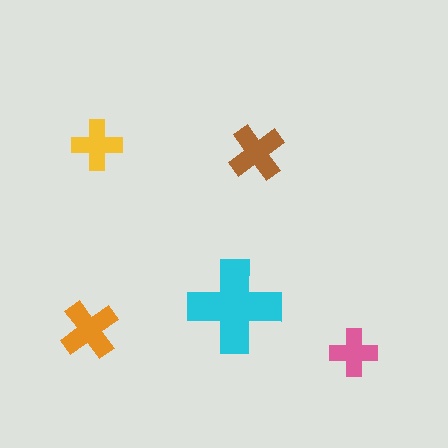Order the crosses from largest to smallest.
the cyan one, the orange one, the brown one, the yellow one, the pink one.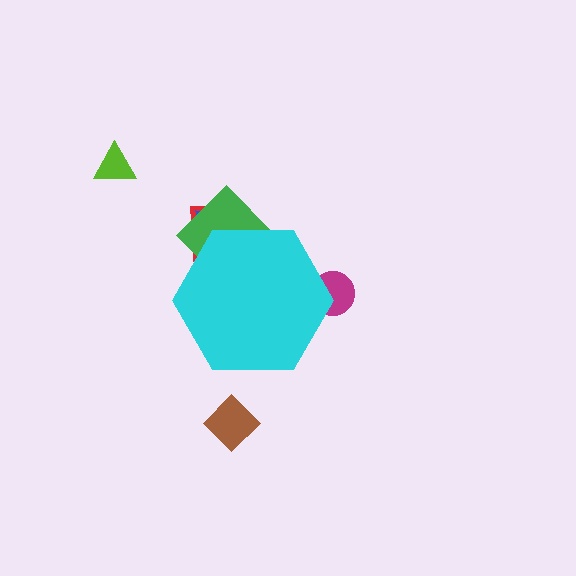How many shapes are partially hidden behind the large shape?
4 shapes are partially hidden.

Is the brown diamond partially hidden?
No, the brown diamond is fully visible.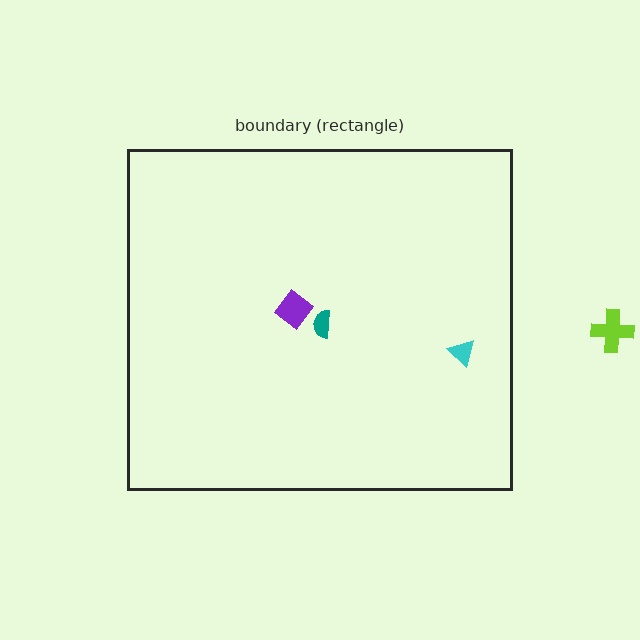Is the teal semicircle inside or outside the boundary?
Inside.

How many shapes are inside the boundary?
3 inside, 1 outside.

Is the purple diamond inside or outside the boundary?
Inside.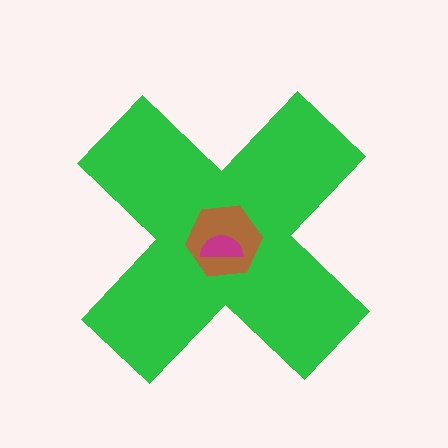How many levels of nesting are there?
3.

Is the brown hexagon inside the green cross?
Yes.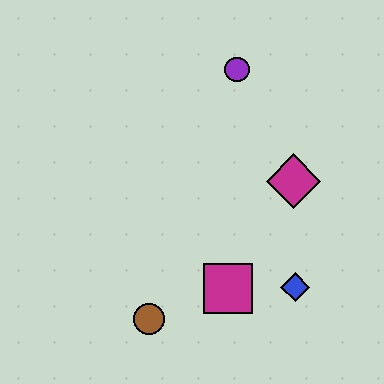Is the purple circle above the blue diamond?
Yes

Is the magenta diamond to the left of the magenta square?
No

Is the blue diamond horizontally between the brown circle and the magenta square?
No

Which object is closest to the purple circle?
The magenta diamond is closest to the purple circle.